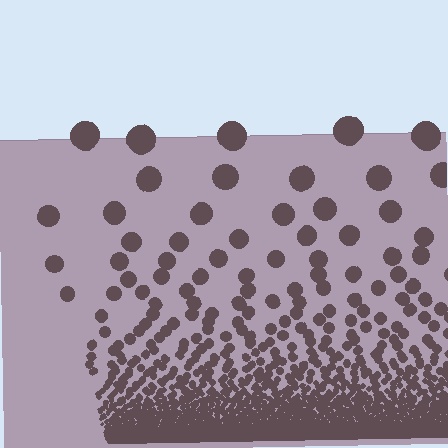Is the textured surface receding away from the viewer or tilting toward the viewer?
The surface appears to tilt toward the viewer. Texture elements get larger and sparser toward the top.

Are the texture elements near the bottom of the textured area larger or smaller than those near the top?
Smaller. The gradient is inverted — elements near the bottom are smaller and denser.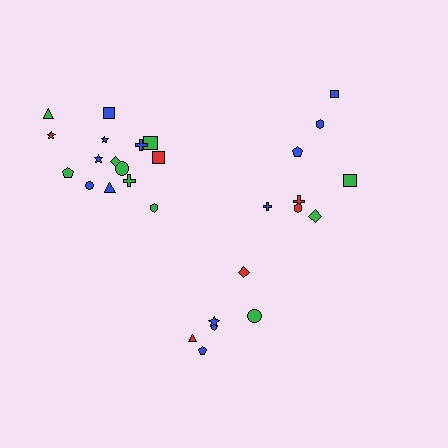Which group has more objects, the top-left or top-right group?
The top-left group.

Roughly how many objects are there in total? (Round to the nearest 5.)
Roughly 30 objects in total.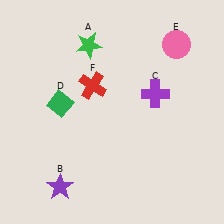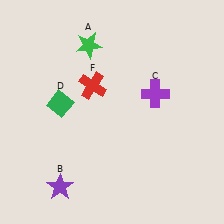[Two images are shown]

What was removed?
The pink circle (E) was removed in Image 2.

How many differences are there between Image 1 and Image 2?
There is 1 difference between the two images.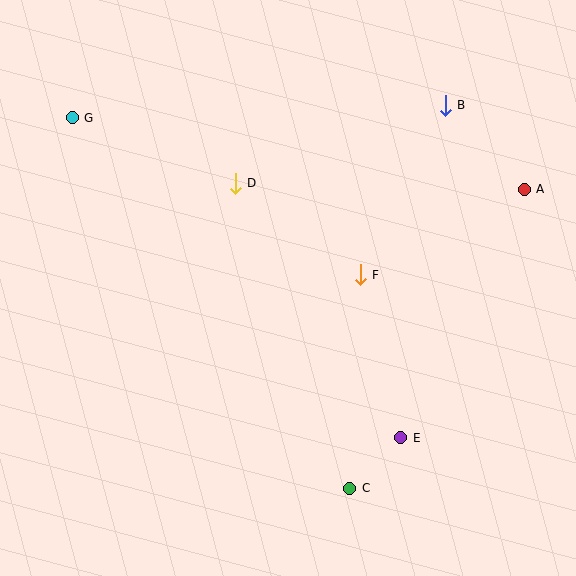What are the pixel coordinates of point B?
Point B is at (445, 106).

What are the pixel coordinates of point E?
Point E is at (401, 438).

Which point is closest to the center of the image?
Point F at (360, 275) is closest to the center.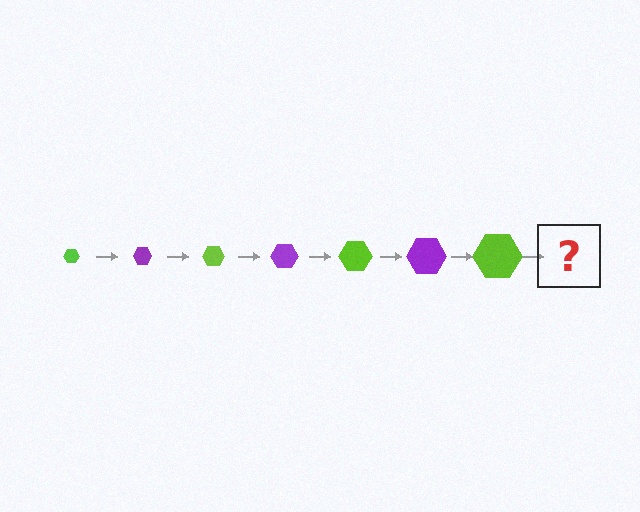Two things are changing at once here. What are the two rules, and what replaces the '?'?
The two rules are that the hexagon grows larger each step and the color cycles through lime and purple. The '?' should be a purple hexagon, larger than the previous one.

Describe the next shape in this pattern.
It should be a purple hexagon, larger than the previous one.